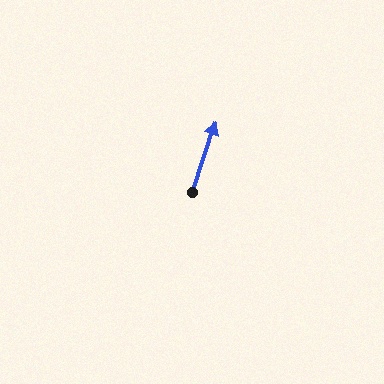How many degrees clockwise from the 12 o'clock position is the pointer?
Approximately 18 degrees.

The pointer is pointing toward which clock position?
Roughly 1 o'clock.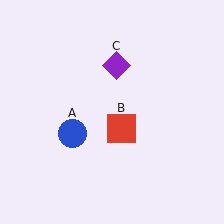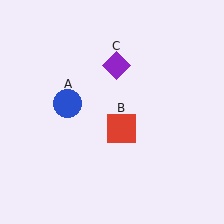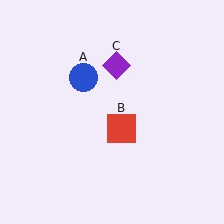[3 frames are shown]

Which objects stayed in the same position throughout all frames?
Red square (object B) and purple diamond (object C) remained stationary.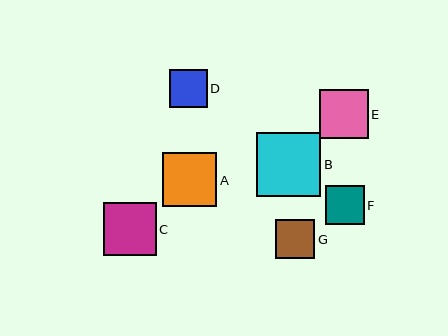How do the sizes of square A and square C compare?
Square A and square C are approximately the same size.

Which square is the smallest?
Square D is the smallest with a size of approximately 37 pixels.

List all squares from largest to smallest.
From largest to smallest: B, A, C, E, G, F, D.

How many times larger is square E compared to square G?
Square E is approximately 1.2 times the size of square G.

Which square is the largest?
Square B is the largest with a size of approximately 64 pixels.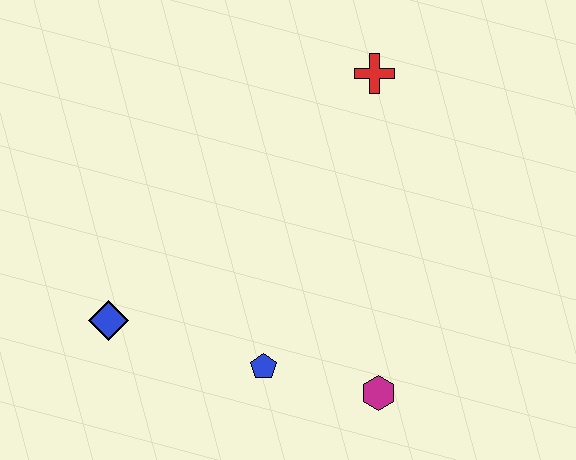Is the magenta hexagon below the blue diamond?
Yes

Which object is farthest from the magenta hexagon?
The red cross is farthest from the magenta hexagon.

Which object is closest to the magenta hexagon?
The blue pentagon is closest to the magenta hexagon.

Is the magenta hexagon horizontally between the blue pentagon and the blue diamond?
No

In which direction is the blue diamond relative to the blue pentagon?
The blue diamond is to the left of the blue pentagon.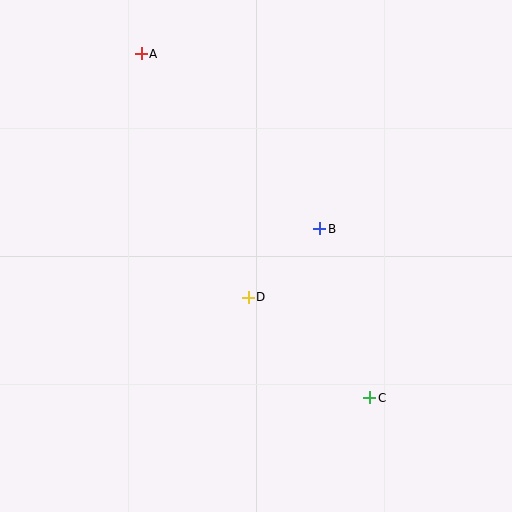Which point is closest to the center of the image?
Point D at (248, 297) is closest to the center.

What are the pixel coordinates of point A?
Point A is at (141, 54).